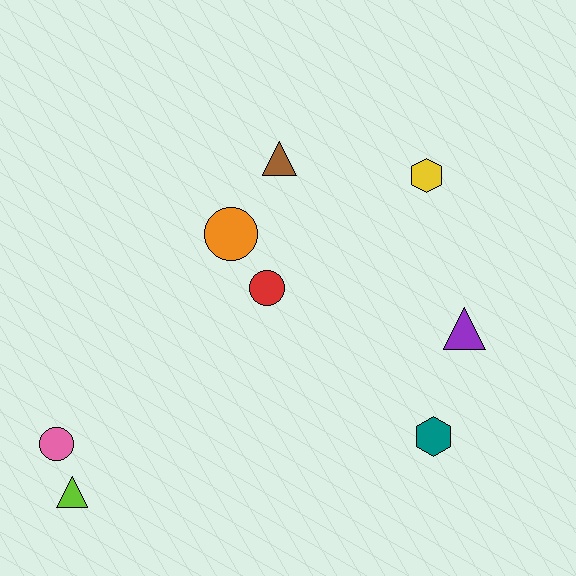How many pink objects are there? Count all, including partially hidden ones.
There is 1 pink object.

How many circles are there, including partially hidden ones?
There are 3 circles.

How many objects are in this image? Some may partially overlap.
There are 8 objects.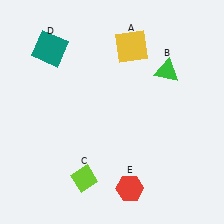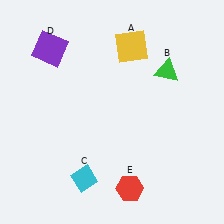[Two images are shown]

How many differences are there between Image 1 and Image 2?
There are 2 differences between the two images.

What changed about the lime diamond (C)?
In Image 1, C is lime. In Image 2, it changed to cyan.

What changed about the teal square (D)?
In Image 1, D is teal. In Image 2, it changed to purple.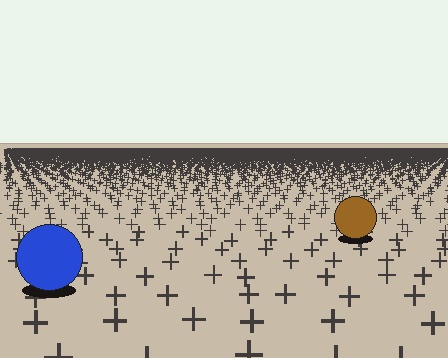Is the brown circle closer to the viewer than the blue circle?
No. The blue circle is closer — you can tell from the texture gradient: the ground texture is coarser near it.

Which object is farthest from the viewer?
The brown circle is farthest from the viewer. It appears smaller and the ground texture around it is denser.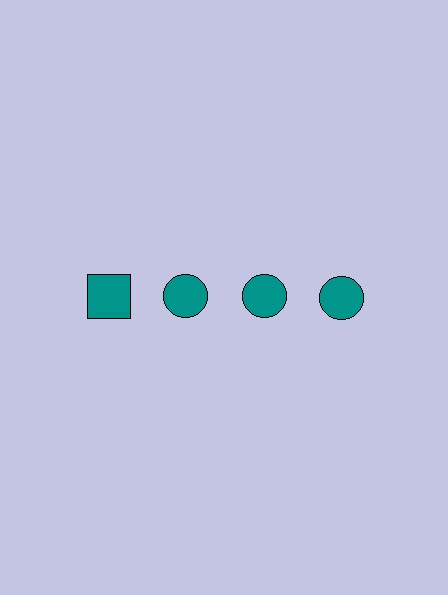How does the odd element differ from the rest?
It has a different shape: square instead of circle.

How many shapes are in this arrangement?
There are 4 shapes arranged in a grid pattern.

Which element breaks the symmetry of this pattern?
The teal square in the top row, leftmost column breaks the symmetry. All other shapes are teal circles.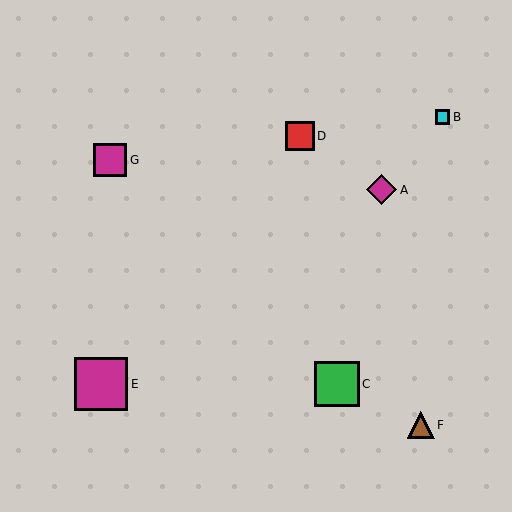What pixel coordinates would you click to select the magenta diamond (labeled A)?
Click at (382, 190) to select the magenta diamond A.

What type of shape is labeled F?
Shape F is a brown triangle.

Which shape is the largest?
The magenta square (labeled E) is the largest.